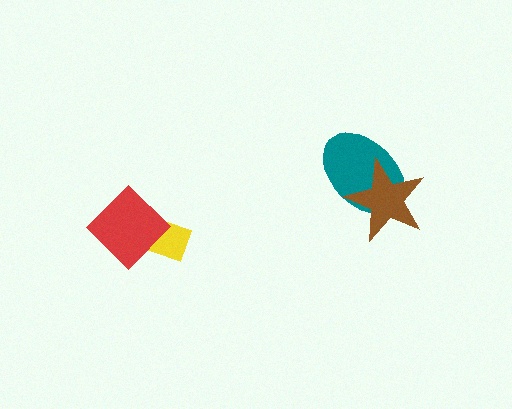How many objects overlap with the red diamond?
1 object overlaps with the red diamond.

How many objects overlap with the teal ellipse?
1 object overlaps with the teal ellipse.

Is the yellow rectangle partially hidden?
Yes, it is partially covered by another shape.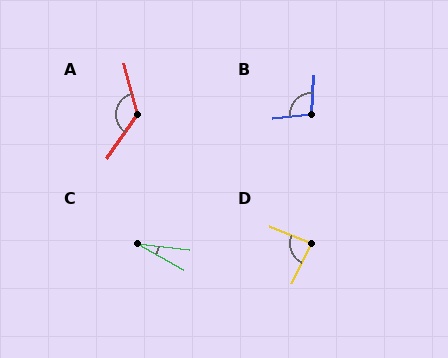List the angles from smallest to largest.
C (22°), D (86°), B (101°), A (131°).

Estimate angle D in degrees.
Approximately 86 degrees.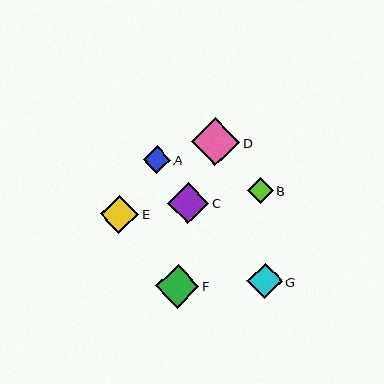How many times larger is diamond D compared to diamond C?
Diamond D is approximately 1.2 times the size of diamond C.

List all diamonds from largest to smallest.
From largest to smallest: D, F, C, E, G, A, B.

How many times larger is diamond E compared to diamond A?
Diamond E is approximately 1.4 times the size of diamond A.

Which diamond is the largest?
Diamond D is the largest with a size of approximately 49 pixels.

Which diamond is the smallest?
Diamond B is the smallest with a size of approximately 26 pixels.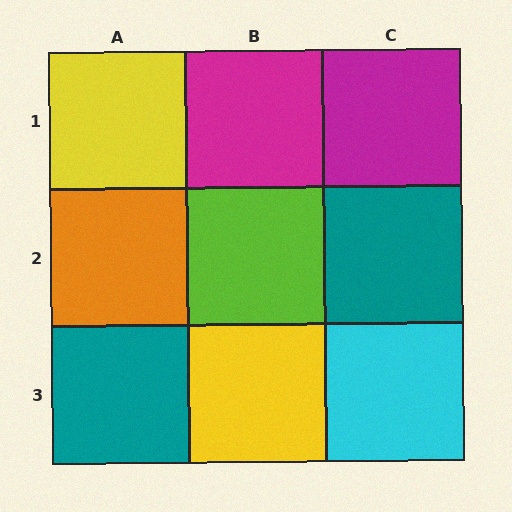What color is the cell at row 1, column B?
Magenta.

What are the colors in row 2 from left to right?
Orange, lime, teal.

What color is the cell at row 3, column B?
Yellow.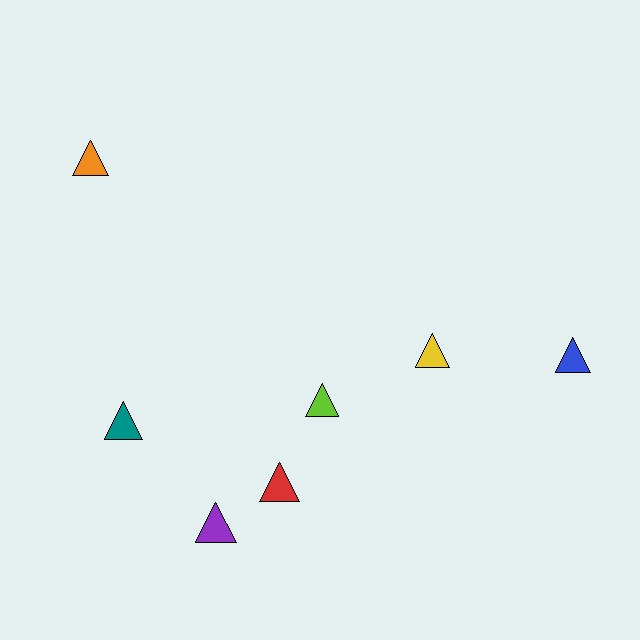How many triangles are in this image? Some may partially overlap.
There are 7 triangles.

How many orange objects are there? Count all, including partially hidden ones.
There is 1 orange object.